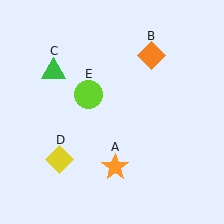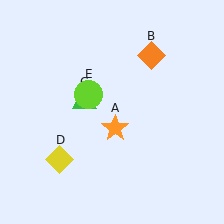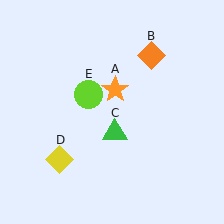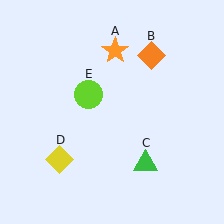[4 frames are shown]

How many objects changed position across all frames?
2 objects changed position: orange star (object A), green triangle (object C).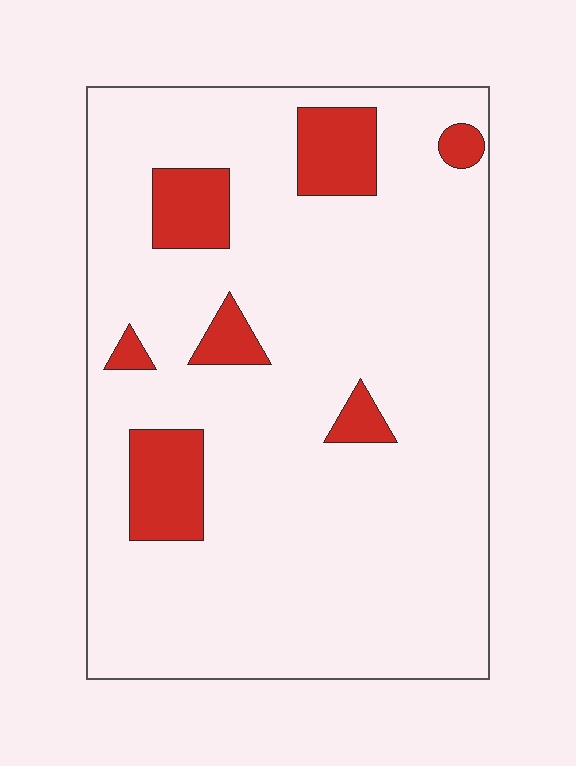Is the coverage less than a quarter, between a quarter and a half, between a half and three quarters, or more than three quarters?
Less than a quarter.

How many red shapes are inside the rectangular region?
7.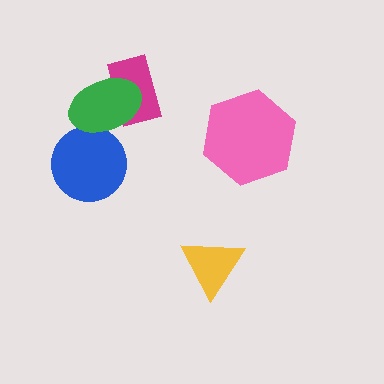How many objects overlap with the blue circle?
1 object overlaps with the blue circle.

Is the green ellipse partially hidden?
No, no other shape covers it.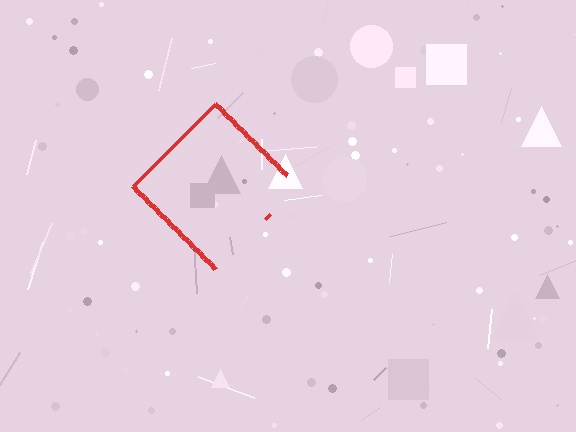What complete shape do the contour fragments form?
The contour fragments form a diamond.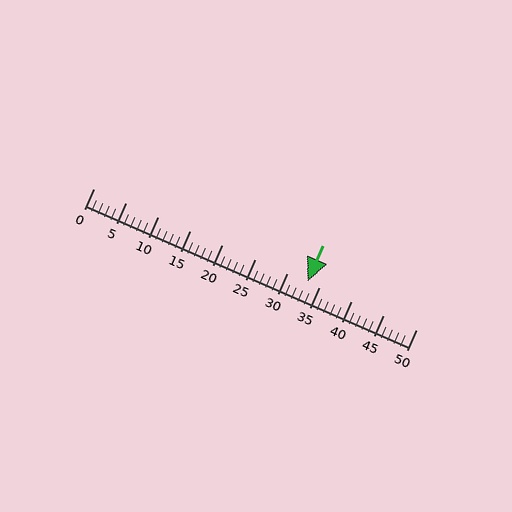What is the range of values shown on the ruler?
The ruler shows values from 0 to 50.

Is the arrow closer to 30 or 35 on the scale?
The arrow is closer to 35.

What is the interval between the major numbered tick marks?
The major tick marks are spaced 5 units apart.